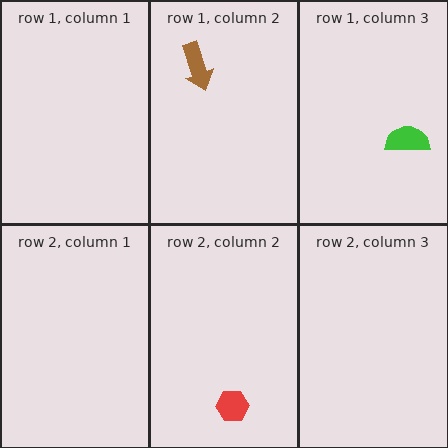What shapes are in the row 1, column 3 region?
The green semicircle.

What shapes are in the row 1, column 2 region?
The brown arrow.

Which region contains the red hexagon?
The row 2, column 2 region.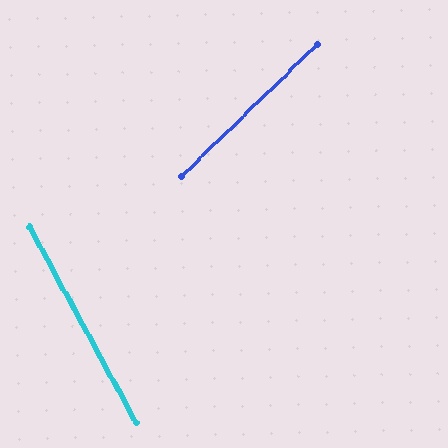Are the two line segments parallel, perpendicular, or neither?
Neither parallel nor perpendicular — they differ by about 75°.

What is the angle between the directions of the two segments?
Approximately 75 degrees.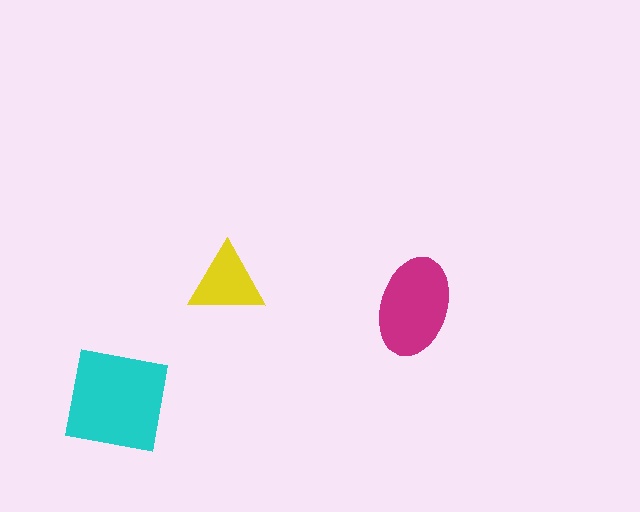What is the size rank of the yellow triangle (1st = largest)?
3rd.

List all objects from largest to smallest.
The cyan square, the magenta ellipse, the yellow triangle.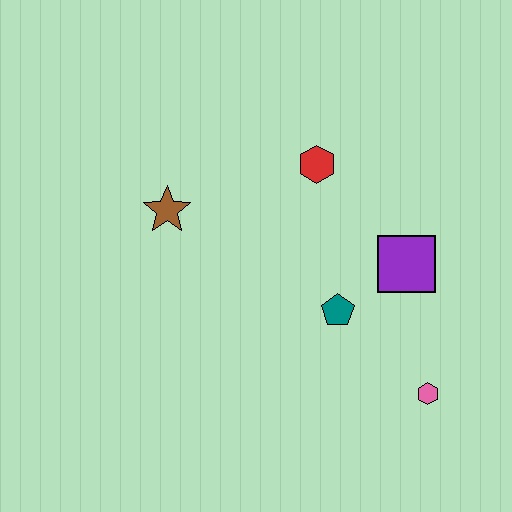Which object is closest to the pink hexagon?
The teal pentagon is closest to the pink hexagon.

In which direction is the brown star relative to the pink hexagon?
The brown star is to the left of the pink hexagon.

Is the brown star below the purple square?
No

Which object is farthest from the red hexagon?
The pink hexagon is farthest from the red hexagon.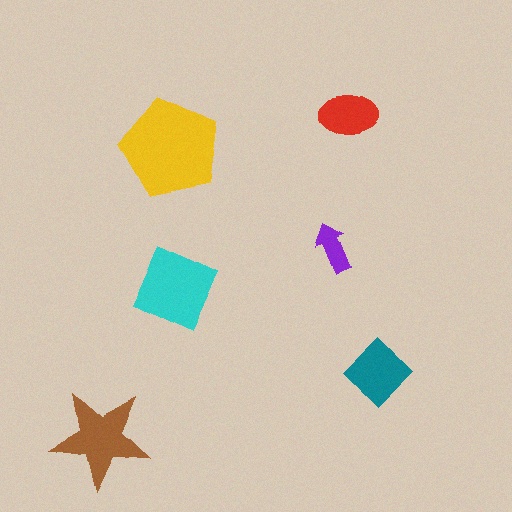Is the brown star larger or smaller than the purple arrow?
Larger.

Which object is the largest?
The yellow pentagon.